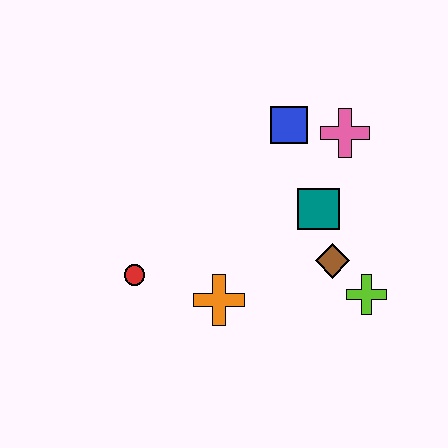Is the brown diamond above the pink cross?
No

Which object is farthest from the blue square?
The red circle is farthest from the blue square.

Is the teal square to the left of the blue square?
No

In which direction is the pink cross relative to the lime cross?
The pink cross is above the lime cross.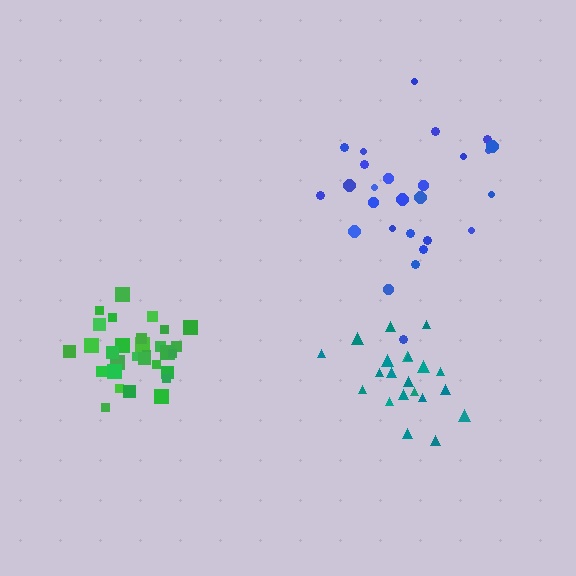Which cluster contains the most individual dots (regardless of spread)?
Green (31).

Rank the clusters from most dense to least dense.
green, teal, blue.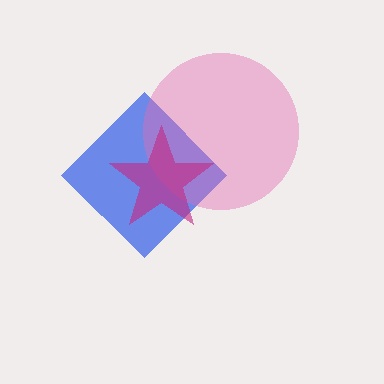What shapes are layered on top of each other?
The layered shapes are: a blue diamond, a pink circle, a magenta star.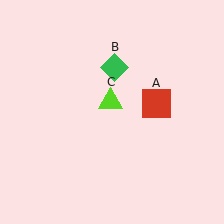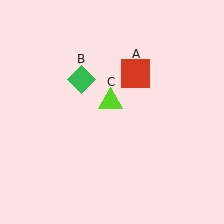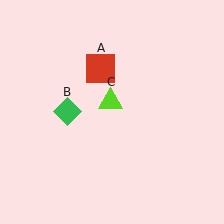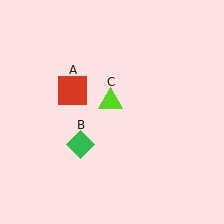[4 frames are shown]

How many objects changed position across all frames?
2 objects changed position: red square (object A), green diamond (object B).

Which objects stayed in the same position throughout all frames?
Lime triangle (object C) remained stationary.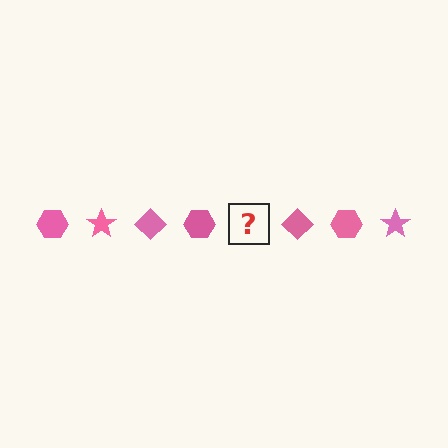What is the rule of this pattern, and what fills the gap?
The rule is that the pattern cycles through hexagon, star, diamond shapes in pink. The gap should be filled with a pink star.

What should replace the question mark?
The question mark should be replaced with a pink star.